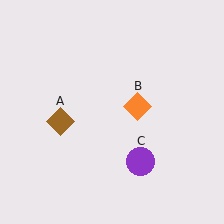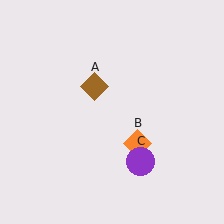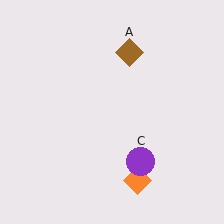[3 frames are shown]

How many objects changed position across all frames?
2 objects changed position: brown diamond (object A), orange diamond (object B).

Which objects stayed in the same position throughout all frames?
Purple circle (object C) remained stationary.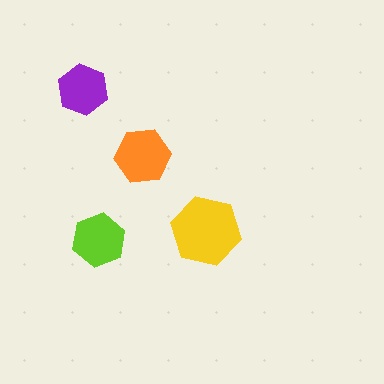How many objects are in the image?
There are 4 objects in the image.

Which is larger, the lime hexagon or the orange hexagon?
The orange one.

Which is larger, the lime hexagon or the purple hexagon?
The lime one.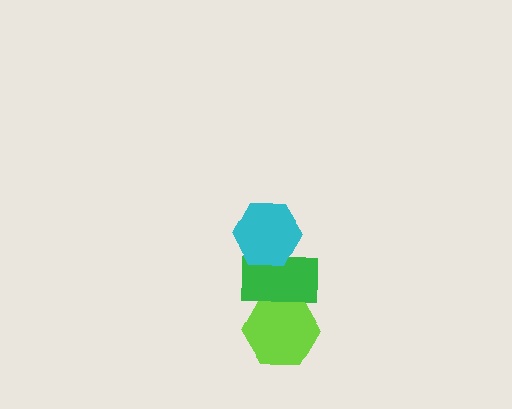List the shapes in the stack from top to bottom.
From top to bottom: the cyan hexagon, the green rectangle, the lime hexagon.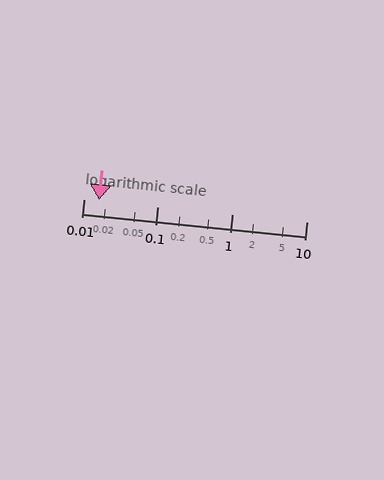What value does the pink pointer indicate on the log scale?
The pointer indicates approximately 0.016.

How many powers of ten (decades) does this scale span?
The scale spans 3 decades, from 0.01 to 10.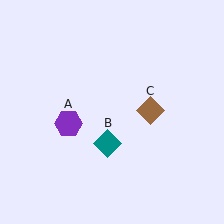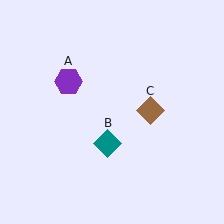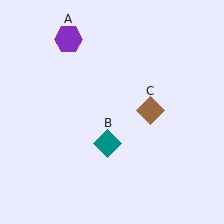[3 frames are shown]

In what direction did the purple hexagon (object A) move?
The purple hexagon (object A) moved up.